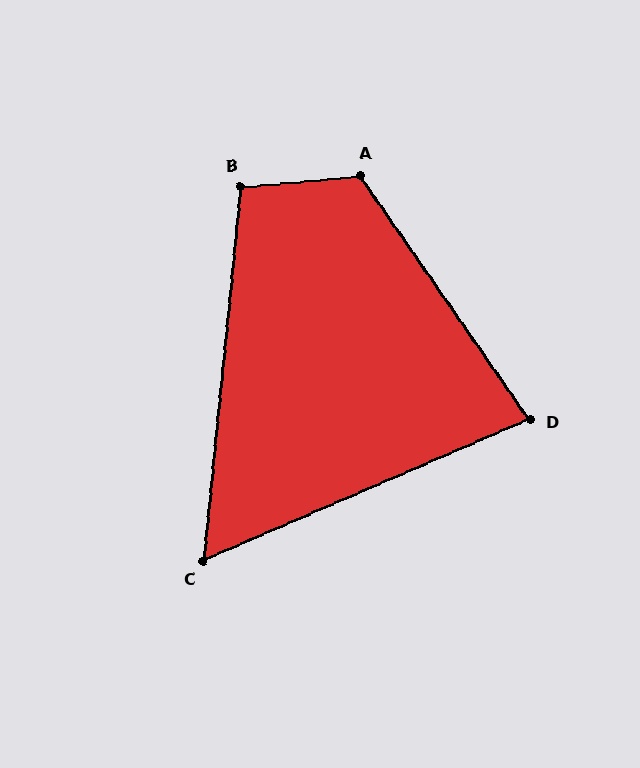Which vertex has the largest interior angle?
A, at approximately 119 degrees.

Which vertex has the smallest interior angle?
C, at approximately 61 degrees.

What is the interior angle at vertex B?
Approximately 101 degrees (obtuse).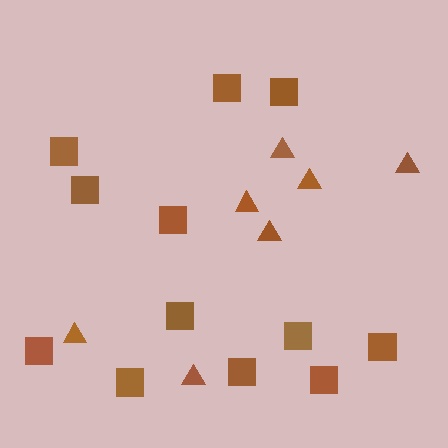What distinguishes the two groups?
There are 2 groups: one group of squares (12) and one group of triangles (7).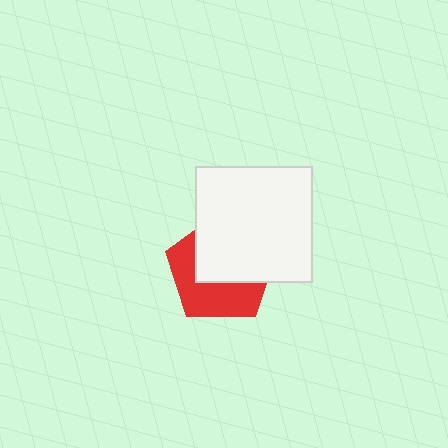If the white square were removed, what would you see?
You would see the complete red pentagon.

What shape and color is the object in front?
The object in front is a white square.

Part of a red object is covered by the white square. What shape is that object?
It is a pentagon.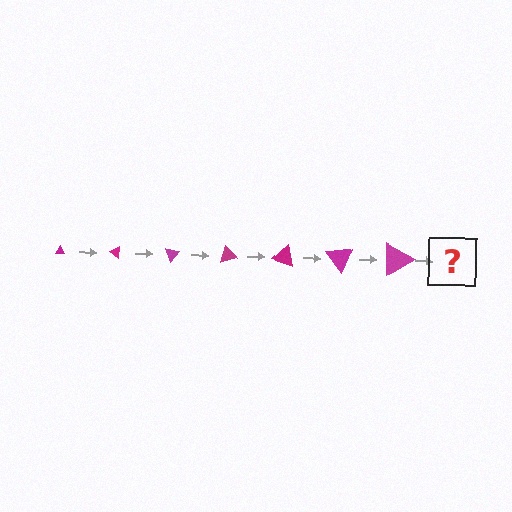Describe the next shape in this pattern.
It should be a triangle, larger than the previous one and rotated 245 degrees from the start.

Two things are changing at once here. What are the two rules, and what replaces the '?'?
The two rules are that the triangle grows larger each step and it rotates 35 degrees each step. The '?' should be a triangle, larger than the previous one and rotated 245 degrees from the start.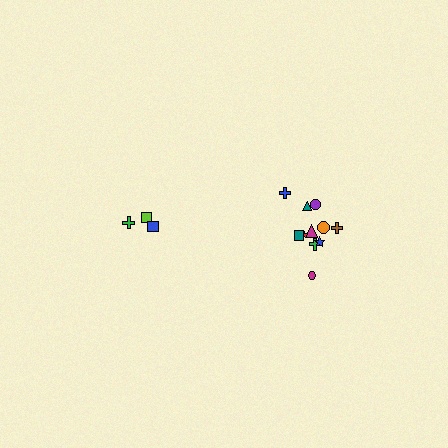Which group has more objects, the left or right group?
The right group.